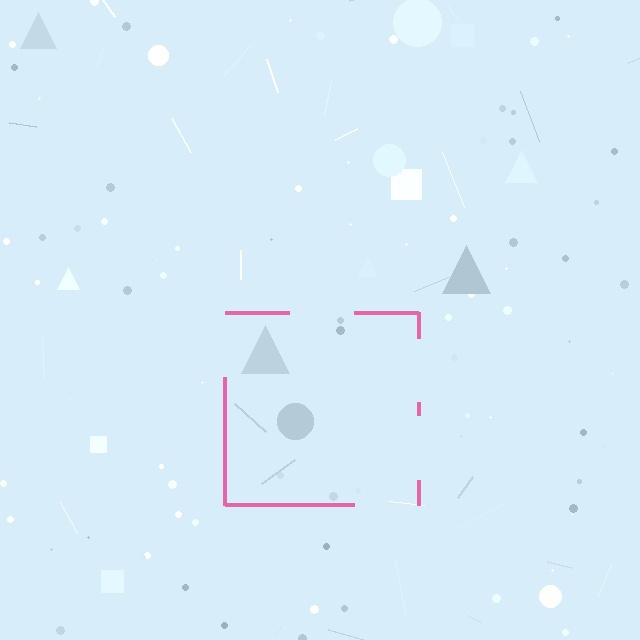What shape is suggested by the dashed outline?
The dashed outline suggests a square.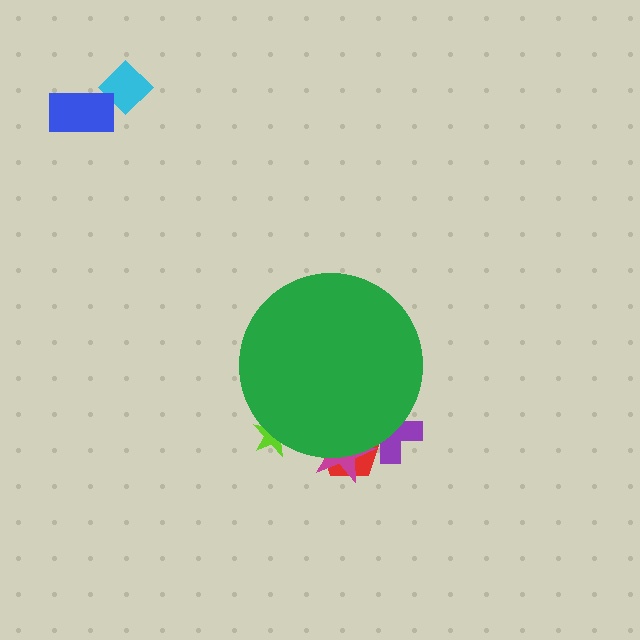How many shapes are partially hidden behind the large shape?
4 shapes are partially hidden.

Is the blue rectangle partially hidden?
No, the blue rectangle is fully visible.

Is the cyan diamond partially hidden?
No, the cyan diamond is fully visible.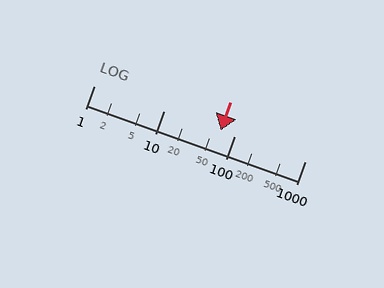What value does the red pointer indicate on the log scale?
The pointer indicates approximately 63.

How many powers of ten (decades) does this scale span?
The scale spans 3 decades, from 1 to 1000.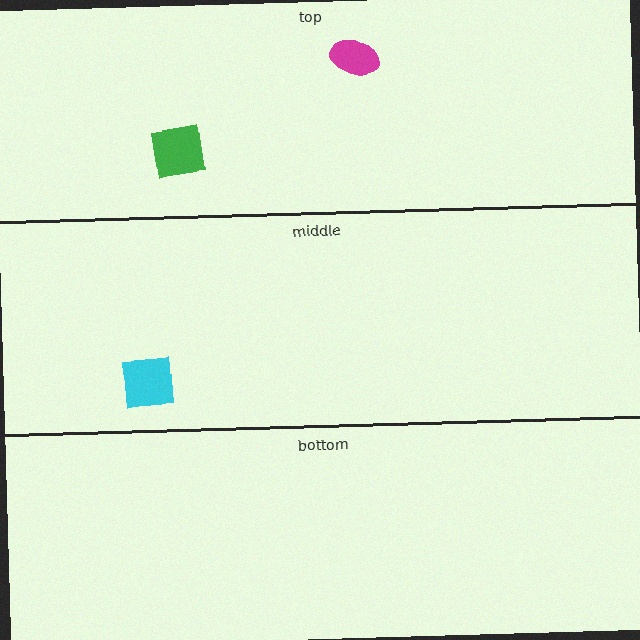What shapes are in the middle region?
The cyan square.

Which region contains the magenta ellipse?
The top region.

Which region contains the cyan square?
The middle region.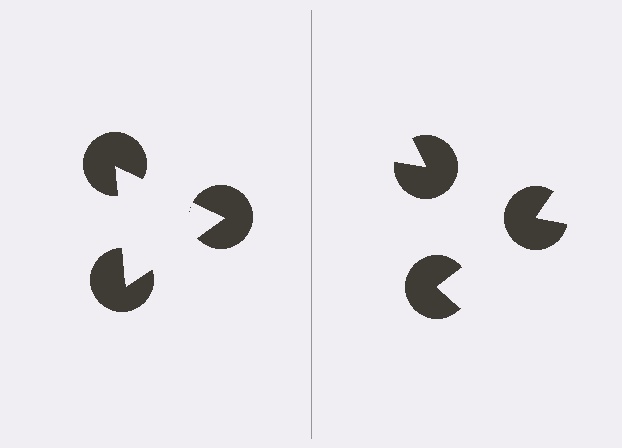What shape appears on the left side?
An illusory triangle.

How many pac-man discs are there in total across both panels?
6 — 3 on each side.